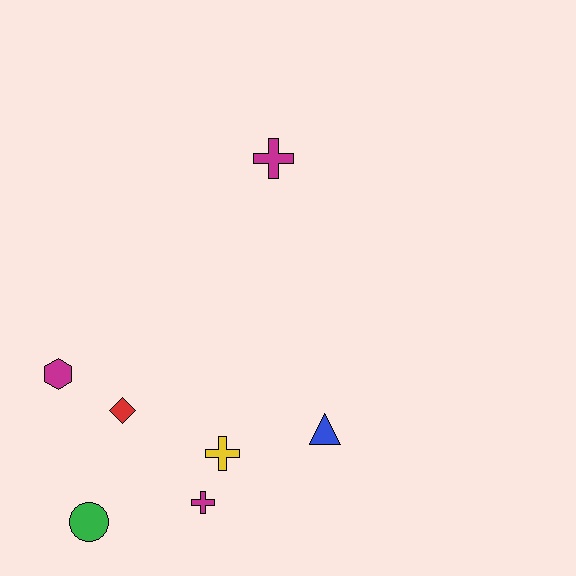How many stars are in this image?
There are no stars.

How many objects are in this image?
There are 7 objects.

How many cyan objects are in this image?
There are no cyan objects.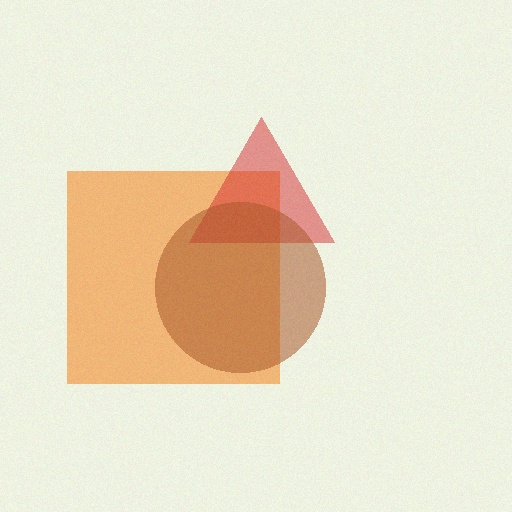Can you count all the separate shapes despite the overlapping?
Yes, there are 3 separate shapes.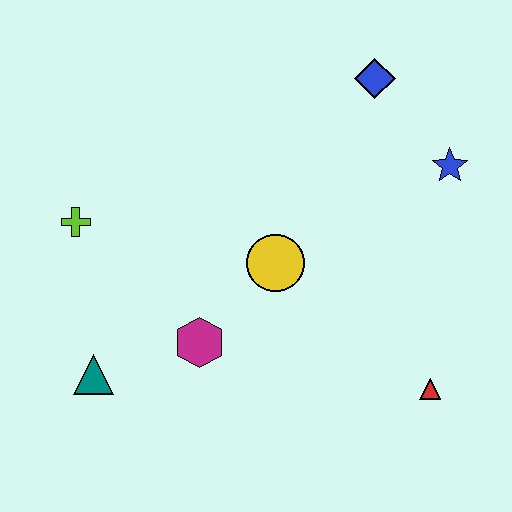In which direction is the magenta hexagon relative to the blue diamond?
The magenta hexagon is below the blue diamond.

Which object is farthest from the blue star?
The teal triangle is farthest from the blue star.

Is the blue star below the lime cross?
No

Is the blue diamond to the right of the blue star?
No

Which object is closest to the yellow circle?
The magenta hexagon is closest to the yellow circle.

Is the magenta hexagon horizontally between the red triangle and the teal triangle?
Yes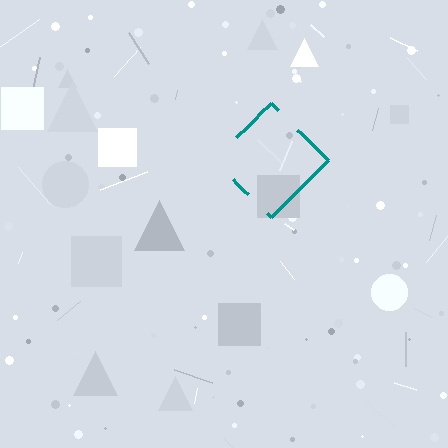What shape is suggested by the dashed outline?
The dashed outline suggests a diamond.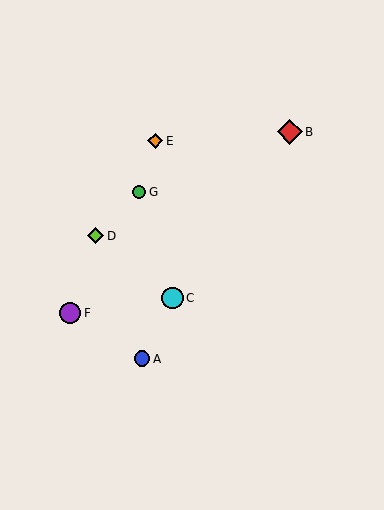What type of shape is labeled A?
Shape A is a blue circle.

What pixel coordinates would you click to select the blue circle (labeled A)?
Click at (142, 359) to select the blue circle A.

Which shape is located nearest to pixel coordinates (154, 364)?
The blue circle (labeled A) at (142, 359) is nearest to that location.